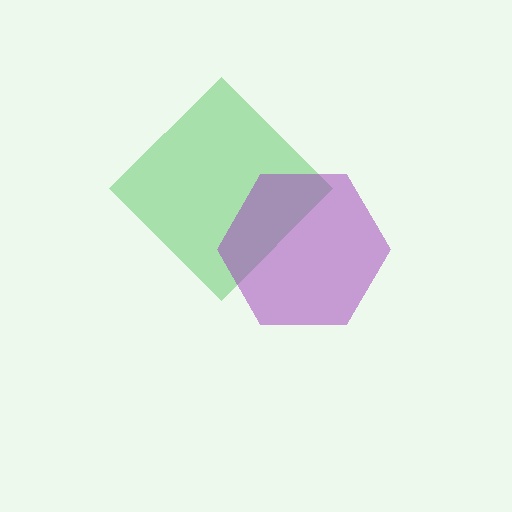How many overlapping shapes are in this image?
There are 2 overlapping shapes in the image.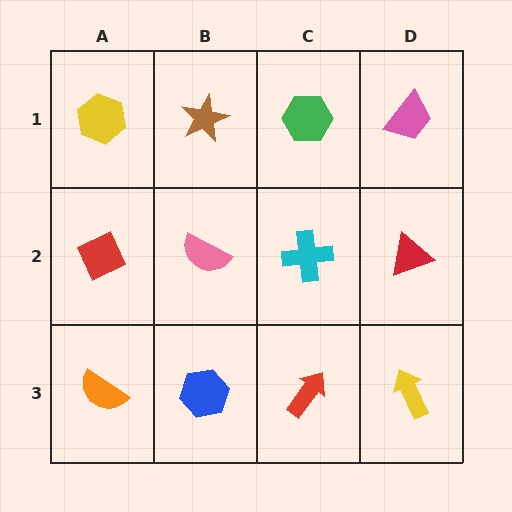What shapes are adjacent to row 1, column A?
A red diamond (row 2, column A), a brown star (row 1, column B).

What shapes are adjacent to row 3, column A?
A red diamond (row 2, column A), a blue hexagon (row 3, column B).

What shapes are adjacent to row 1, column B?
A pink semicircle (row 2, column B), a yellow hexagon (row 1, column A), a green hexagon (row 1, column C).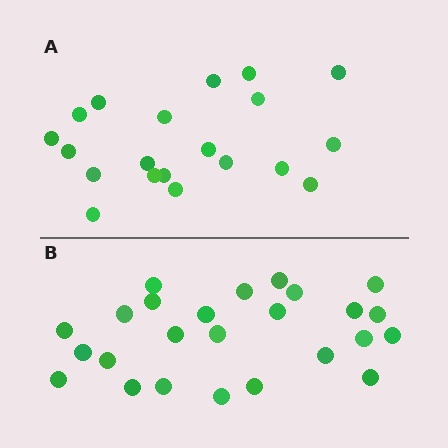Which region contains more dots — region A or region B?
Region B (the bottom region) has more dots.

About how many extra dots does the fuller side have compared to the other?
Region B has about 5 more dots than region A.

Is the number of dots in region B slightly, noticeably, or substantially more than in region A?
Region B has noticeably more, but not dramatically so. The ratio is roughly 1.2 to 1.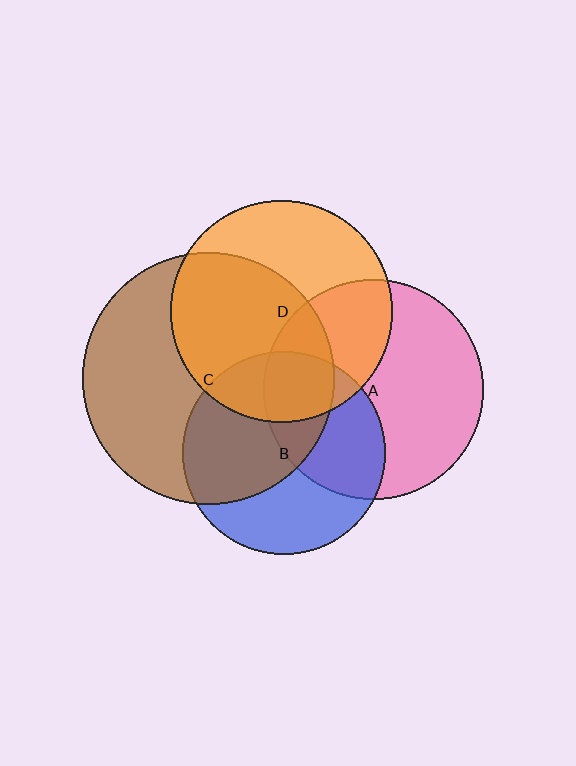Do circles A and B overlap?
Yes.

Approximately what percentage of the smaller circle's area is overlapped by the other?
Approximately 40%.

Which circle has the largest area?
Circle C (brown).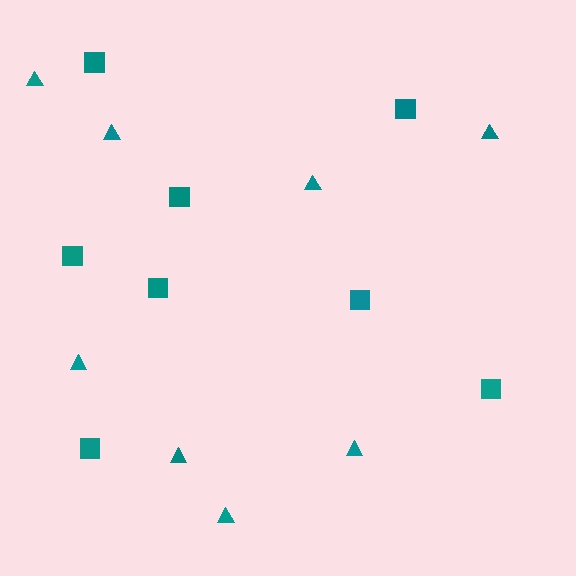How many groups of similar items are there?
There are 2 groups: one group of triangles (8) and one group of squares (8).